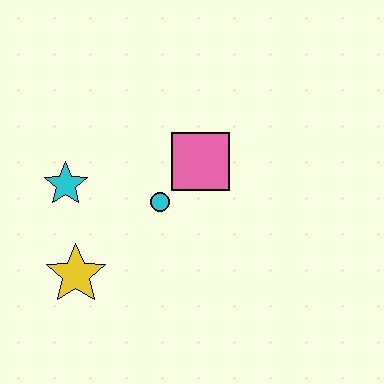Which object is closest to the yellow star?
The cyan star is closest to the yellow star.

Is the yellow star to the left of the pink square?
Yes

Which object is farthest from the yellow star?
The pink square is farthest from the yellow star.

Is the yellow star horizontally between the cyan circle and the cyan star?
Yes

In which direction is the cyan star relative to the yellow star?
The cyan star is above the yellow star.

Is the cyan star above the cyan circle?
Yes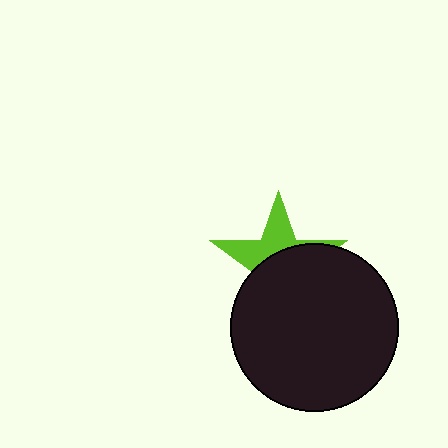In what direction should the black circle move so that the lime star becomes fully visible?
The black circle should move down. That is the shortest direction to clear the overlap and leave the lime star fully visible.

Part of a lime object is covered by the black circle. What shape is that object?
It is a star.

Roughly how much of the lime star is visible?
A small part of it is visible (roughly 40%).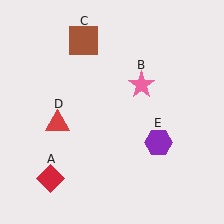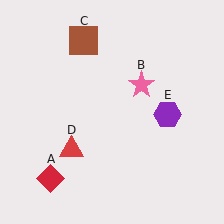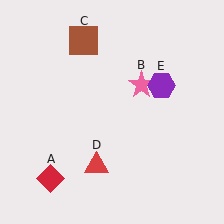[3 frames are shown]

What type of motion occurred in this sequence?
The red triangle (object D), purple hexagon (object E) rotated counterclockwise around the center of the scene.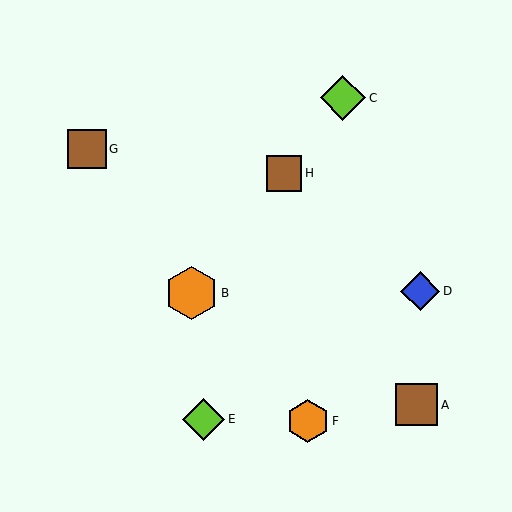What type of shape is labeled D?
Shape D is a blue diamond.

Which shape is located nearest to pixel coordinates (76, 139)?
The brown square (labeled G) at (87, 149) is nearest to that location.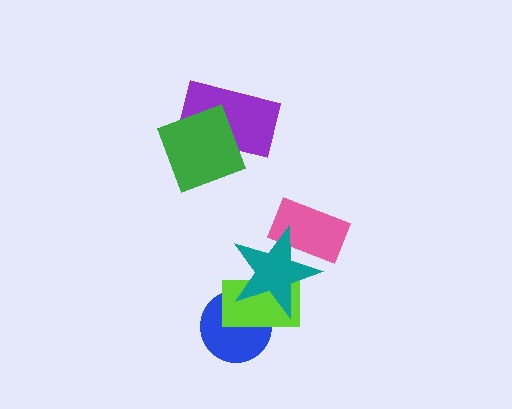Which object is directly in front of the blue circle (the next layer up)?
The lime rectangle is directly in front of the blue circle.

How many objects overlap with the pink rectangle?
1 object overlaps with the pink rectangle.